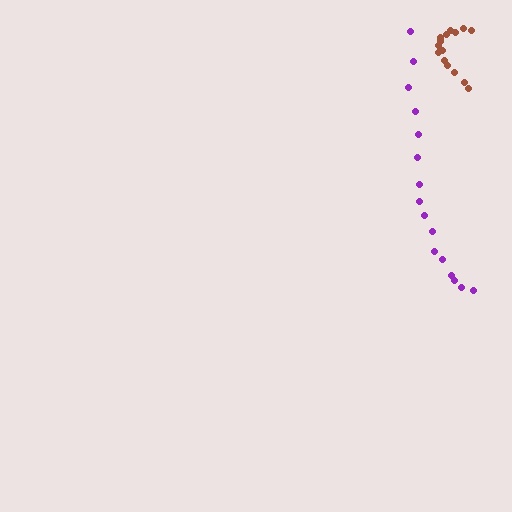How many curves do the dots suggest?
There are 2 distinct paths.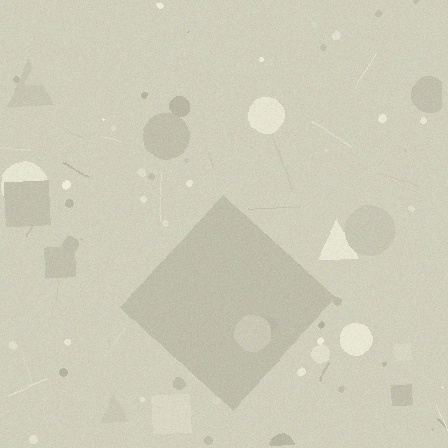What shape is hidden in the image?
A diamond is hidden in the image.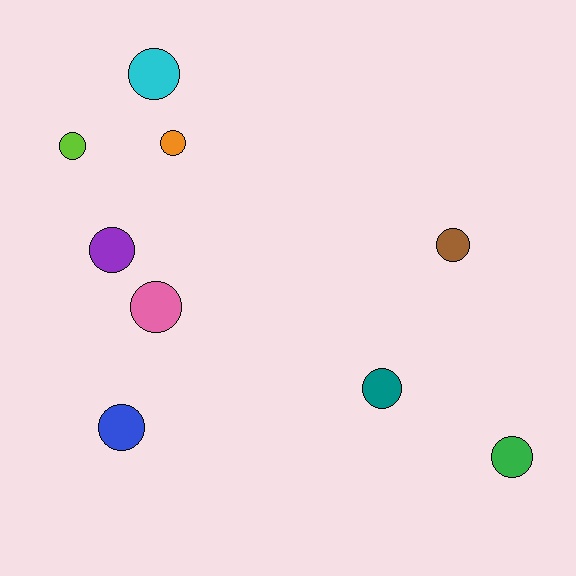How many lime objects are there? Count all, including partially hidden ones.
There is 1 lime object.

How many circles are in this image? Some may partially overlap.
There are 9 circles.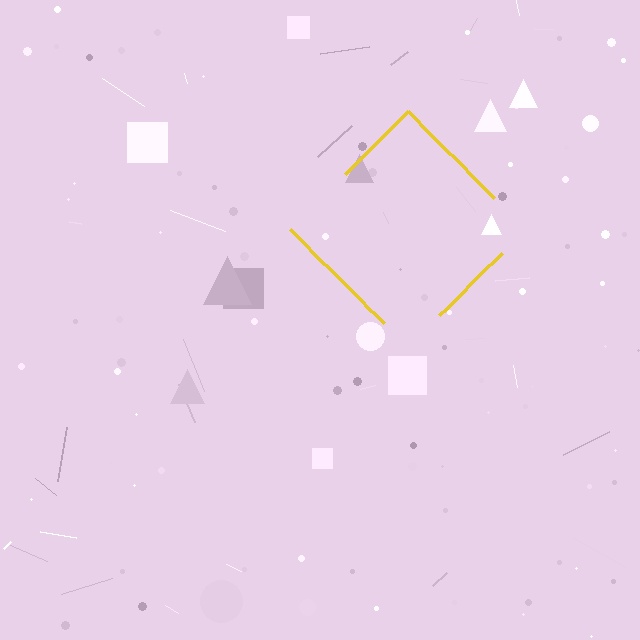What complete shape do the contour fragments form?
The contour fragments form a diamond.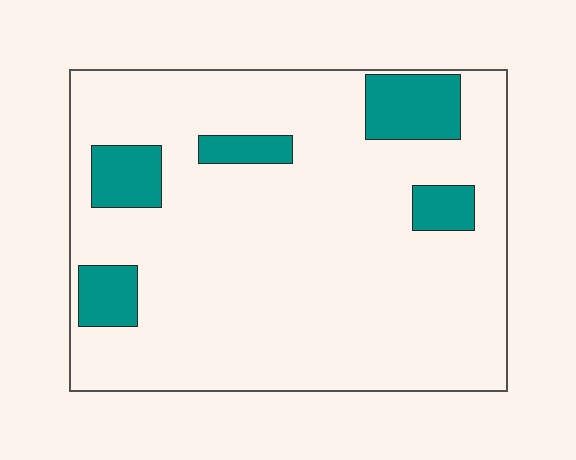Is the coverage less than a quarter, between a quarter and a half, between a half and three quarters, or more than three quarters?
Less than a quarter.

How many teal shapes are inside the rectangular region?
5.